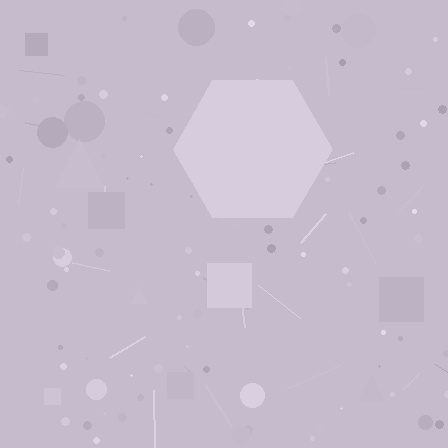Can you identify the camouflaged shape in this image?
The camouflaged shape is a hexagon.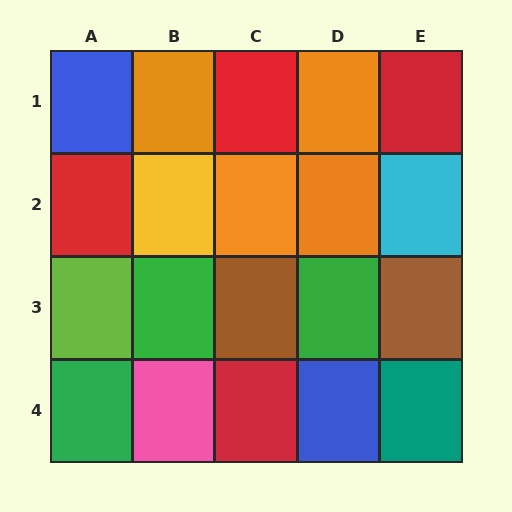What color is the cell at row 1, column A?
Blue.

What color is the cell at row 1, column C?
Red.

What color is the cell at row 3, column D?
Green.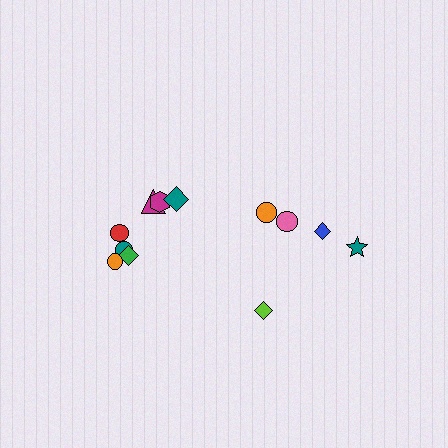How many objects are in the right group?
There are 5 objects.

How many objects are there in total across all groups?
There are 12 objects.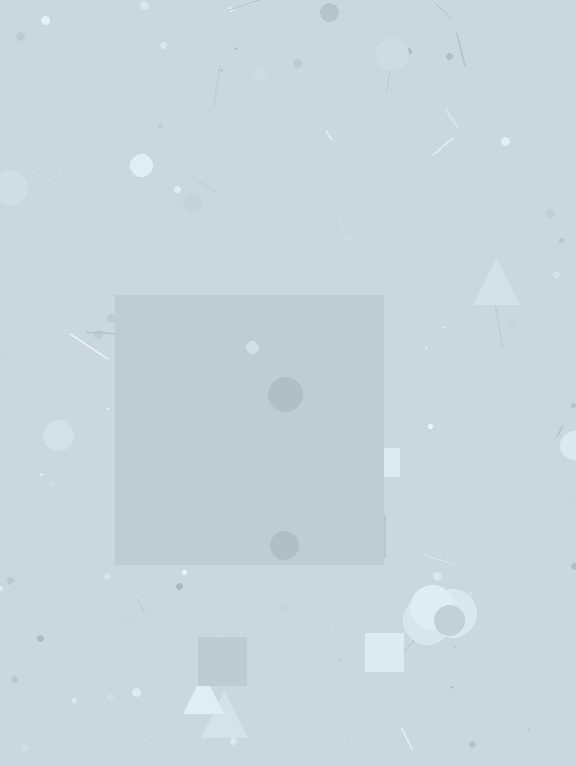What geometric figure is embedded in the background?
A square is embedded in the background.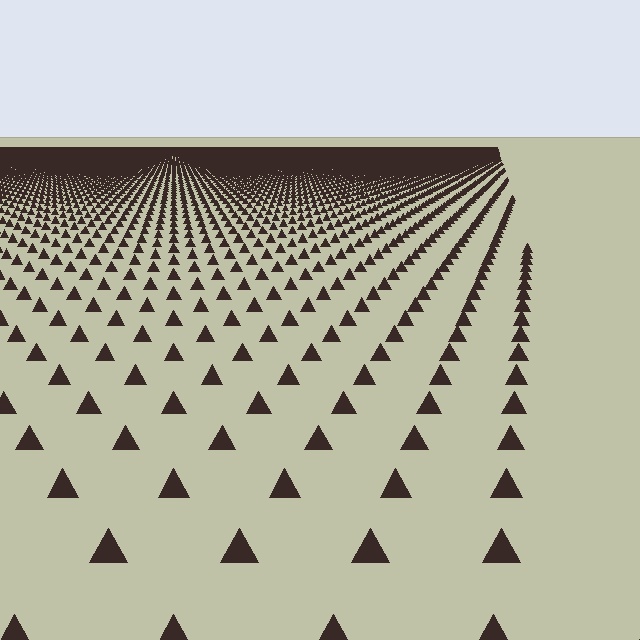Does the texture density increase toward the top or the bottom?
Density increases toward the top.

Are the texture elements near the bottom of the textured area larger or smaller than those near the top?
Larger. Near the bottom, elements are closer to the viewer and appear at a bigger on-screen size.